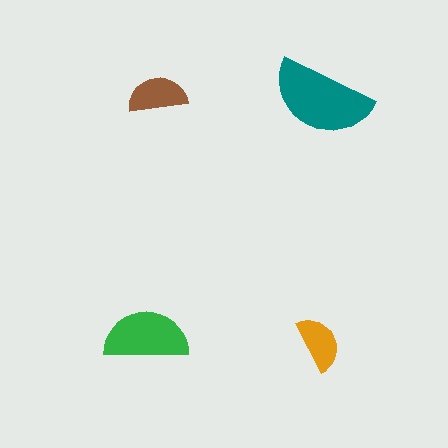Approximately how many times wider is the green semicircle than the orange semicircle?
About 1.5 times wider.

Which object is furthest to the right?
The orange semicircle is rightmost.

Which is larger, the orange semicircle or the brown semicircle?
The brown one.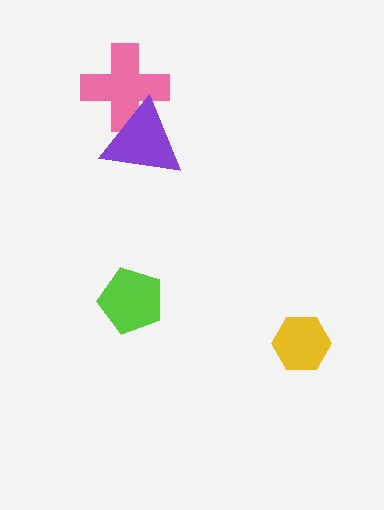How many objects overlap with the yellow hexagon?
0 objects overlap with the yellow hexagon.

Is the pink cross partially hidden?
Yes, it is partially covered by another shape.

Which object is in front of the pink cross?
The purple triangle is in front of the pink cross.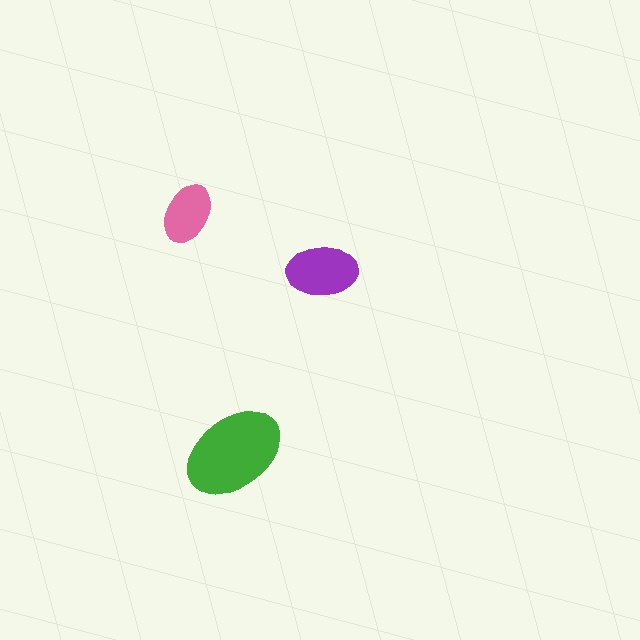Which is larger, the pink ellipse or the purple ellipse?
The purple one.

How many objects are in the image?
There are 3 objects in the image.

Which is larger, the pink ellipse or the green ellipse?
The green one.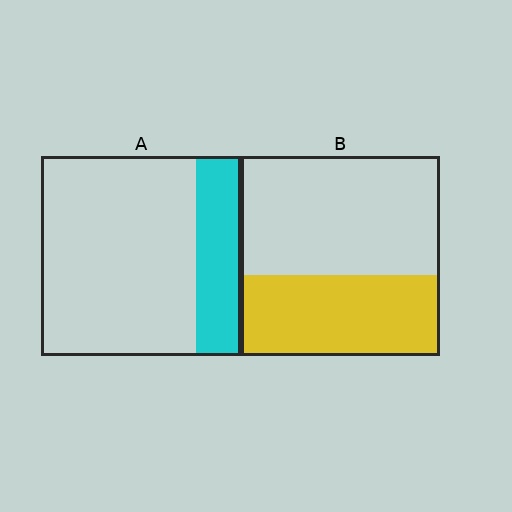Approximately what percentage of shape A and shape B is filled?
A is approximately 20% and B is approximately 40%.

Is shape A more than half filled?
No.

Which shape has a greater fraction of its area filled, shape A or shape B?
Shape B.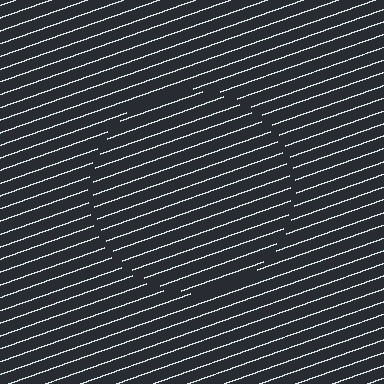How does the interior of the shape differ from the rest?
The interior of the shape contains the same grating, shifted by half a period — the contour is defined by the phase discontinuity where line-ends from the inner and outer gratings abut.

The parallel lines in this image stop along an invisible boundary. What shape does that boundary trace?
An illusory circle. The interior of the shape contains the same grating, shifted by half a period — the contour is defined by the phase discontinuity where line-ends from the inner and outer gratings abut.